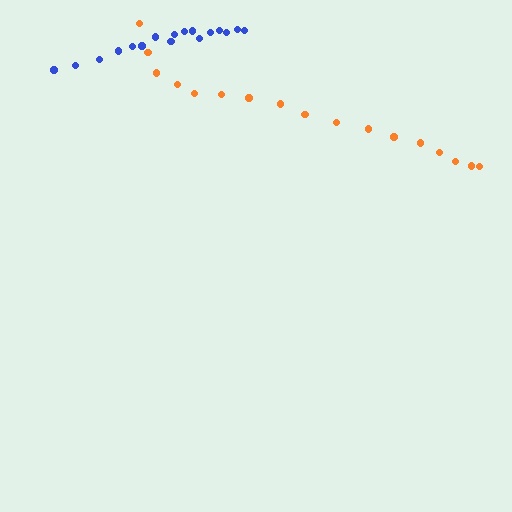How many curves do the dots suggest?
There are 2 distinct paths.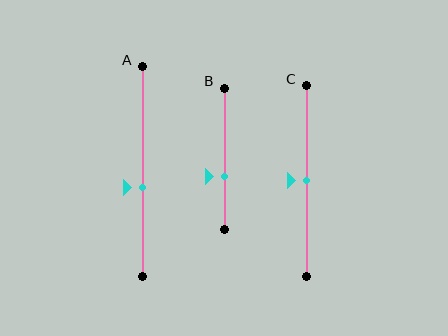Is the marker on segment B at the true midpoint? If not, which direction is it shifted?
No, the marker on segment B is shifted downward by about 12% of the segment length.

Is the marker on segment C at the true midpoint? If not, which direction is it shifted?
Yes, the marker on segment C is at the true midpoint.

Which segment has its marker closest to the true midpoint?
Segment C has its marker closest to the true midpoint.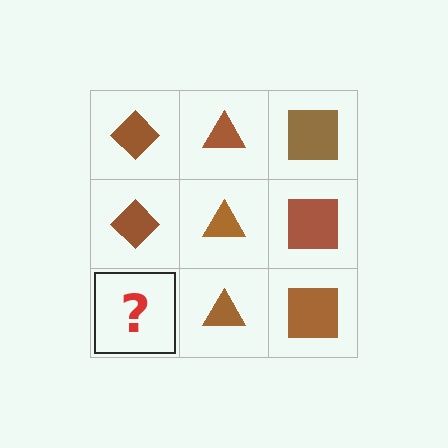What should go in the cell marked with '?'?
The missing cell should contain a brown diamond.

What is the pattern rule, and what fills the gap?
The rule is that each column has a consistent shape. The gap should be filled with a brown diamond.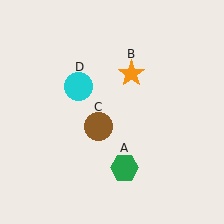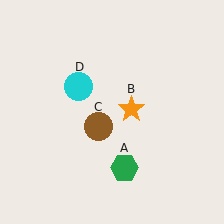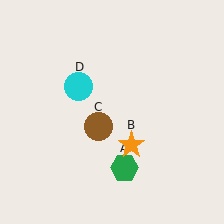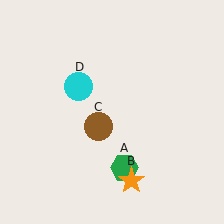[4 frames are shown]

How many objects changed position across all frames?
1 object changed position: orange star (object B).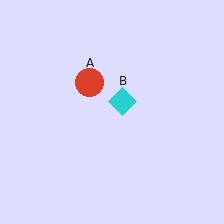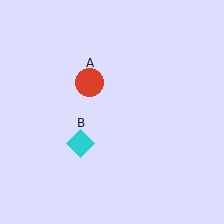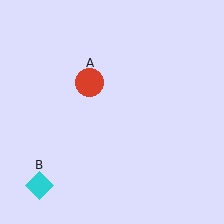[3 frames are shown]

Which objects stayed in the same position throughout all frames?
Red circle (object A) remained stationary.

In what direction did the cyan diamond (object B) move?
The cyan diamond (object B) moved down and to the left.